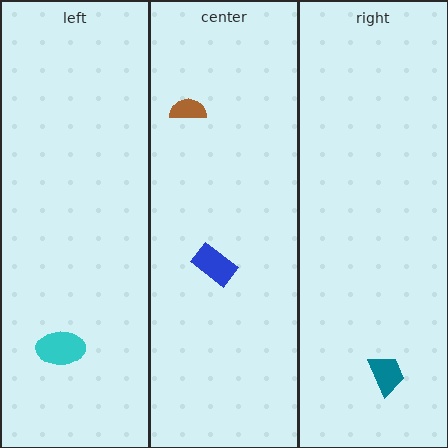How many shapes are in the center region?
2.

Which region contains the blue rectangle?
The center region.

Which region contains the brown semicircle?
The center region.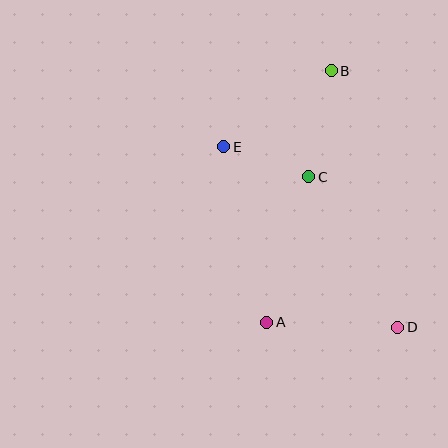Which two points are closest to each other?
Points C and E are closest to each other.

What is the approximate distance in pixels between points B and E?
The distance between B and E is approximately 132 pixels.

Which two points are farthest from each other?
Points B and D are farthest from each other.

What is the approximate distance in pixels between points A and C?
The distance between A and C is approximately 152 pixels.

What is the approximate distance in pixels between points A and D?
The distance between A and D is approximately 131 pixels.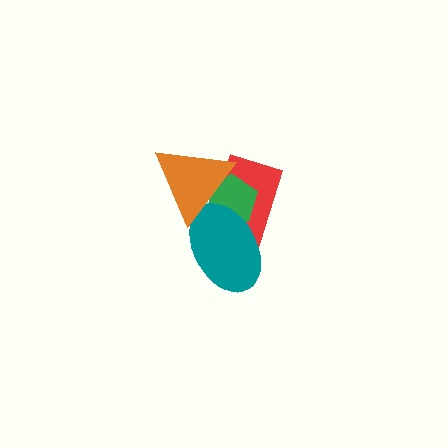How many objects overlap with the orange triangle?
3 objects overlap with the orange triangle.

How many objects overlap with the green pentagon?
3 objects overlap with the green pentagon.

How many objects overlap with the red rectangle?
3 objects overlap with the red rectangle.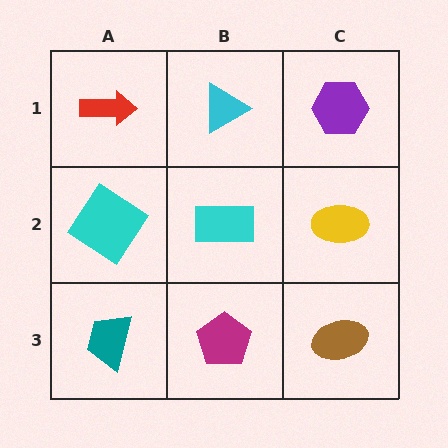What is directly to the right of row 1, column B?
A purple hexagon.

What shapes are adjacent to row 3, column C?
A yellow ellipse (row 2, column C), a magenta pentagon (row 3, column B).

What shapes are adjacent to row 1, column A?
A cyan diamond (row 2, column A), a cyan triangle (row 1, column B).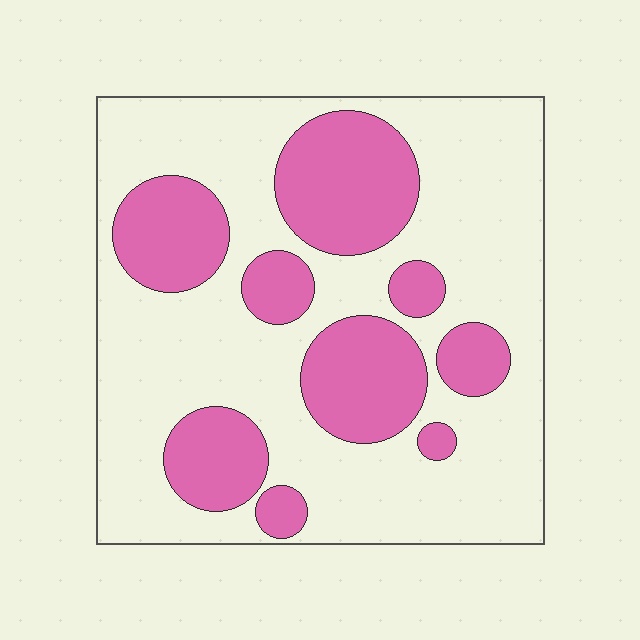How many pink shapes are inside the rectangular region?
9.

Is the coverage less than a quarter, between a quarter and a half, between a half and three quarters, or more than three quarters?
Between a quarter and a half.